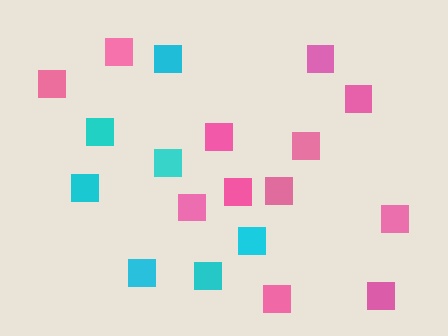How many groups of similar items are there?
There are 2 groups: one group of cyan squares (7) and one group of pink squares (12).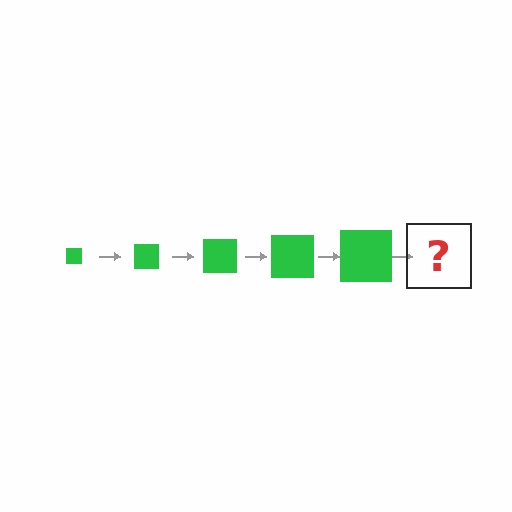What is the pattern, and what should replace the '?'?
The pattern is that the square gets progressively larger each step. The '?' should be a green square, larger than the previous one.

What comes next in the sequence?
The next element should be a green square, larger than the previous one.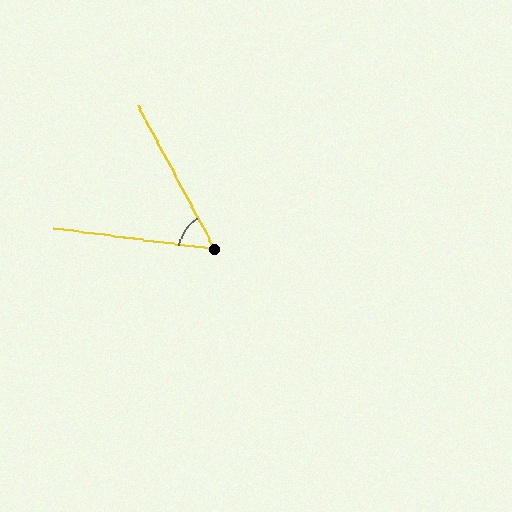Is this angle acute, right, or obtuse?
It is acute.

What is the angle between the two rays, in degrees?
Approximately 55 degrees.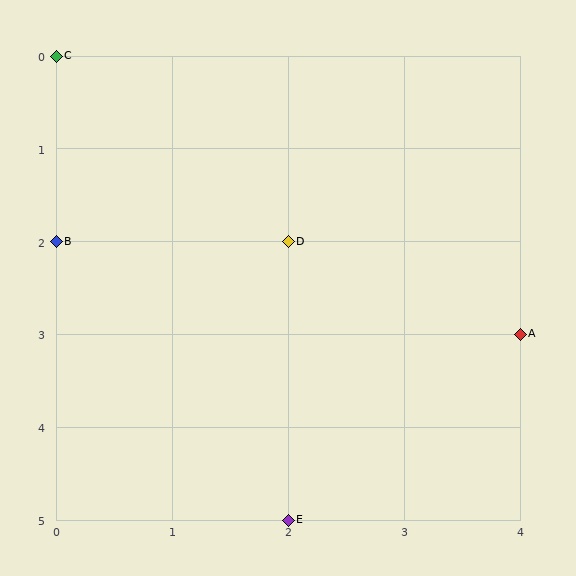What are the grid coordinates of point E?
Point E is at grid coordinates (2, 5).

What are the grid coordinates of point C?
Point C is at grid coordinates (0, 0).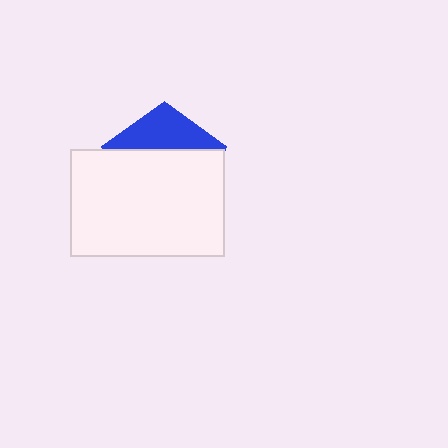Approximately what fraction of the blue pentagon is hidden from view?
Roughly 69% of the blue pentagon is hidden behind the white rectangle.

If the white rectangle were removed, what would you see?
You would see the complete blue pentagon.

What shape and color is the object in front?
The object in front is a white rectangle.